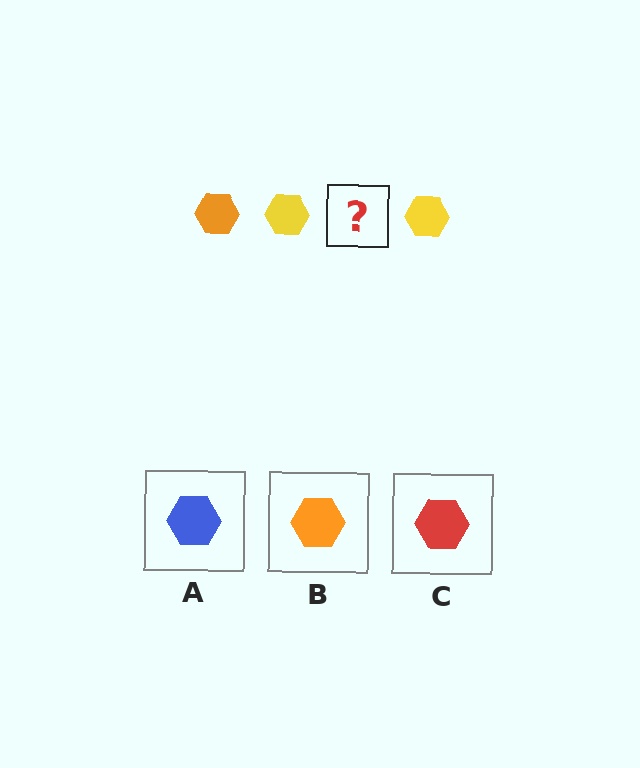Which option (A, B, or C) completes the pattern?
B.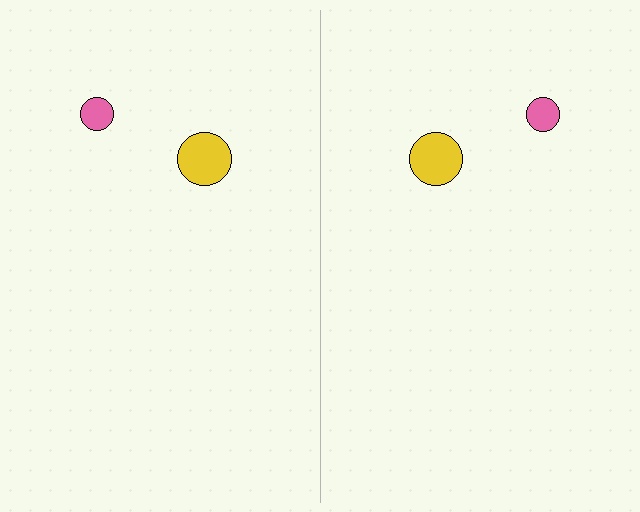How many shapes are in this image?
There are 4 shapes in this image.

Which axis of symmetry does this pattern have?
The pattern has a vertical axis of symmetry running through the center of the image.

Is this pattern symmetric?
Yes, this pattern has bilateral (reflection) symmetry.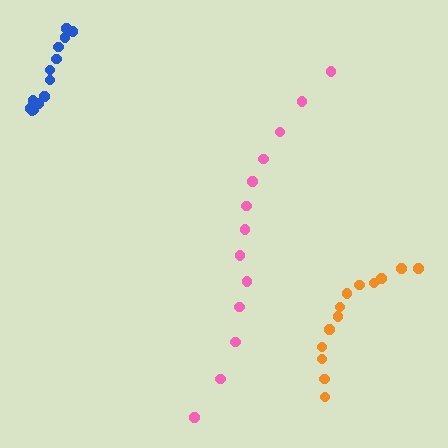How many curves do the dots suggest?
There are 3 distinct paths.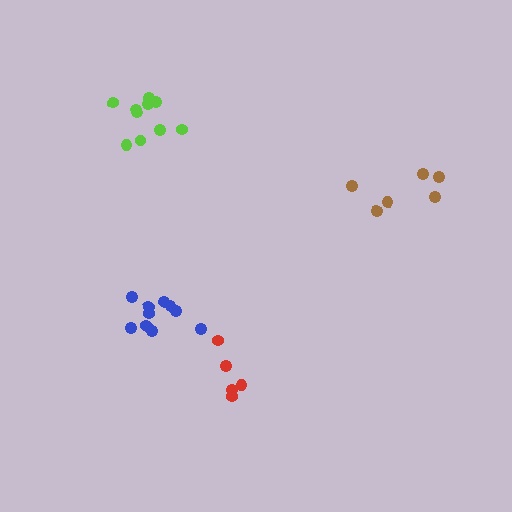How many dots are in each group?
Group 1: 11 dots, Group 2: 5 dots, Group 3: 6 dots, Group 4: 10 dots (32 total).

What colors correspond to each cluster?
The clusters are colored: blue, red, brown, lime.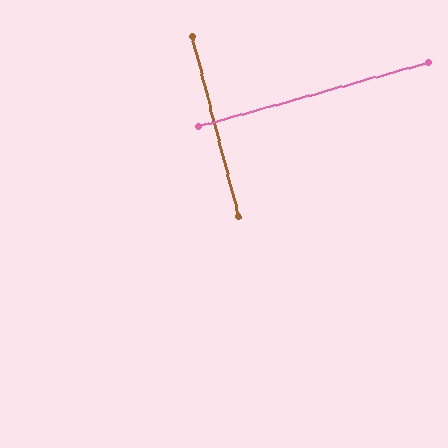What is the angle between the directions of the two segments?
Approximately 89 degrees.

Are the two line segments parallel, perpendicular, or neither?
Perpendicular — they meet at approximately 89°.